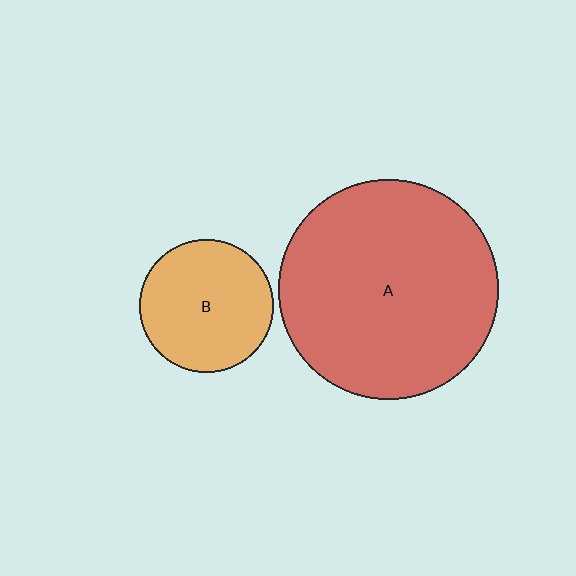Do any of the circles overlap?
No, none of the circles overlap.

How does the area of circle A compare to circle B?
Approximately 2.7 times.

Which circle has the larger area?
Circle A (red).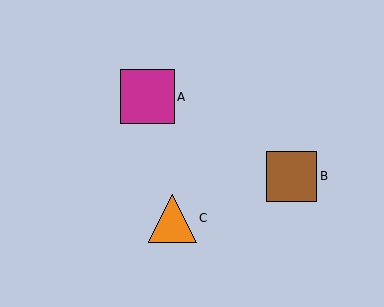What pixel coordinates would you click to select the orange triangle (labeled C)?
Click at (172, 218) to select the orange triangle C.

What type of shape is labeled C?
Shape C is an orange triangle.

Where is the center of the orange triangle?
The center of the orange triangle is at (172, 218).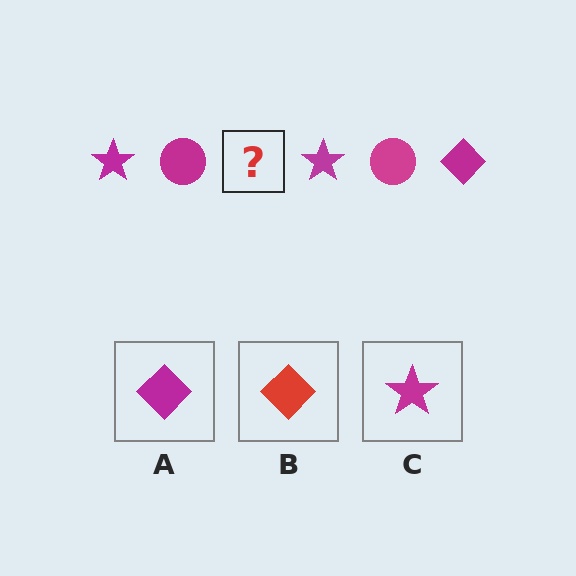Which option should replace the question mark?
Option A.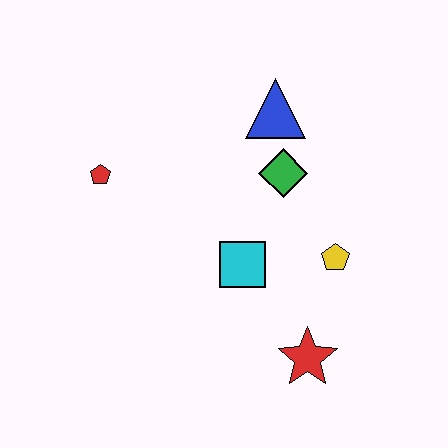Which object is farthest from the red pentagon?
The red star is farthest from the red pentagon.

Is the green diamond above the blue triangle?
No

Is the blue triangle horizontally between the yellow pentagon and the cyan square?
Yes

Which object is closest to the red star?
The yellow pentagon is closest to the red star.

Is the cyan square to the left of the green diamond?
Yes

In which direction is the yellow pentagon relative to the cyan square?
The yellow pentagon is to the right of the cyan square.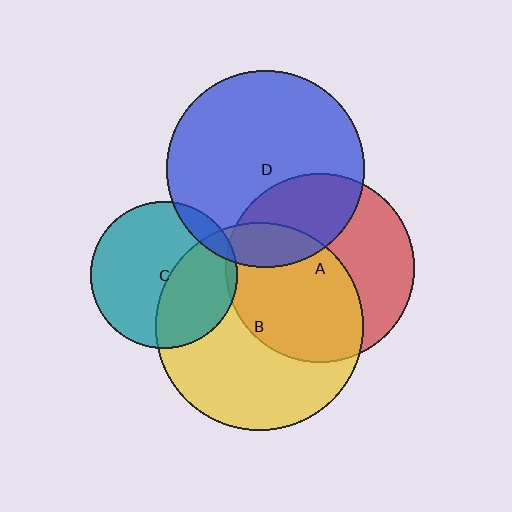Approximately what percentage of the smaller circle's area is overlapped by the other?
Approximately 10%.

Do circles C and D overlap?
Yes.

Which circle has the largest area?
Circle B (yellow).